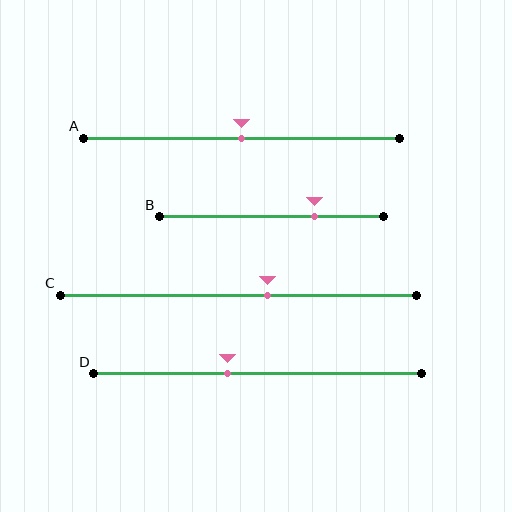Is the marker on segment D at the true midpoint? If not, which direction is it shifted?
No, the marker on segment D is shifted to the left by about 9% of the segment length.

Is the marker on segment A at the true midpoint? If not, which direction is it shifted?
Yes, the marker on segment A is at the true midpoint.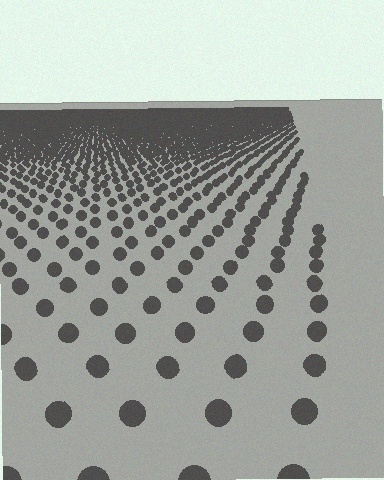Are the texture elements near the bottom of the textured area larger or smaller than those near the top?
Larger. Near the bottom, elements are closer to the viewer and appear at a bigger on-screen size.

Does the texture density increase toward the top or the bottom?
Density increases toward the top.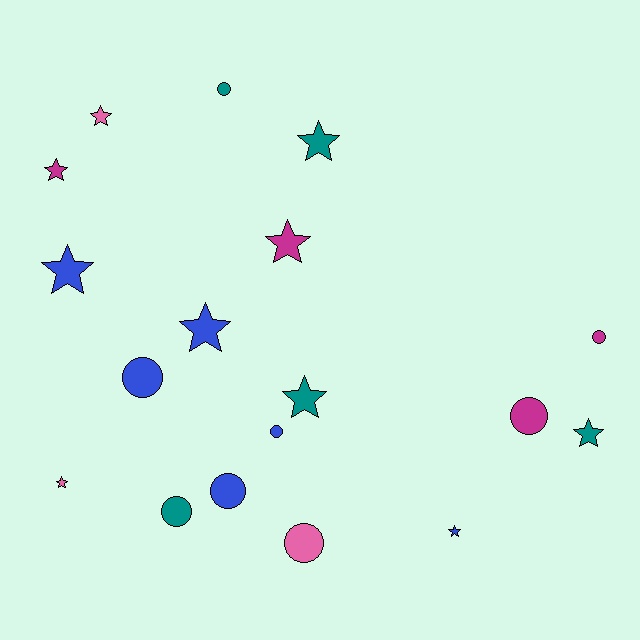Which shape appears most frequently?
Star, with 10 objects.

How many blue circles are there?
There are 3 blue circles.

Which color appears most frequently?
Blue, with 6 objects.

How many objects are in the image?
There are 18 objects.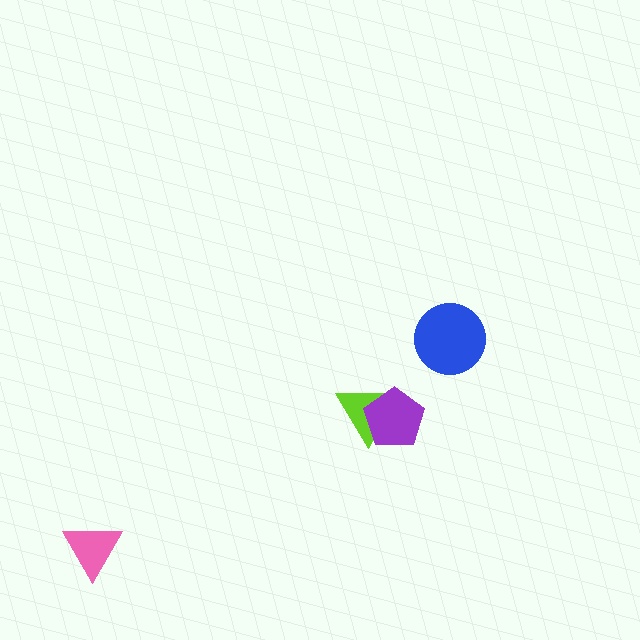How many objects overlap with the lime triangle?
1 object overlaps with the lime triangle.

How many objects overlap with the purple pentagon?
1 object overlaps with the purple pentagon.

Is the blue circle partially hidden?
No, no other shape covers it.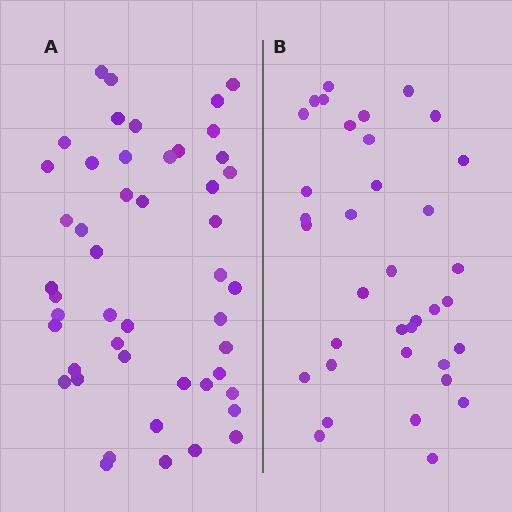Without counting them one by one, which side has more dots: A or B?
Region A (the left region) has more dots.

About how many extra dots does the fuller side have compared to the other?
Region A has roughly 12 or so more dots than region B.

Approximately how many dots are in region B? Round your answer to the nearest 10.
About 40 dots. (The exact count is 36, which rounds to 40.)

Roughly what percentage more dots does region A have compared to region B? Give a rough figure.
About 35% more.